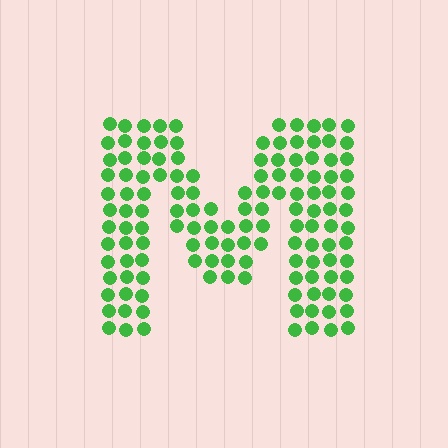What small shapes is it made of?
It is made of small circles.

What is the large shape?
The large shape is the letter M.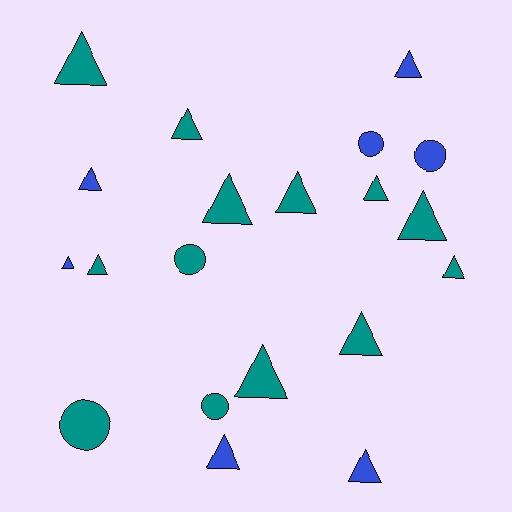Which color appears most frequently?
Teal, with 13 objects.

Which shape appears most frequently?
Triangle, with 15 objects.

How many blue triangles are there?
There are 5 blue triangles.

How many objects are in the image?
There are 20 objects.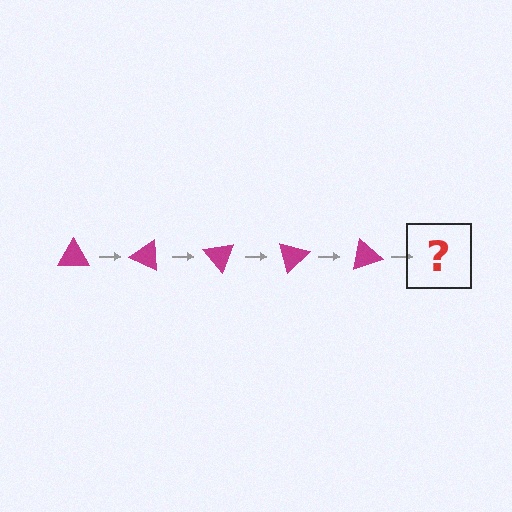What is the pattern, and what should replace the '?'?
The pattern is that the triangle rotates 25 degrees each step. The '?' should be a magenta triangle rotated 125 degrees.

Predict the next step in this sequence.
The next step is a magenta triangle rotated 125 degrees.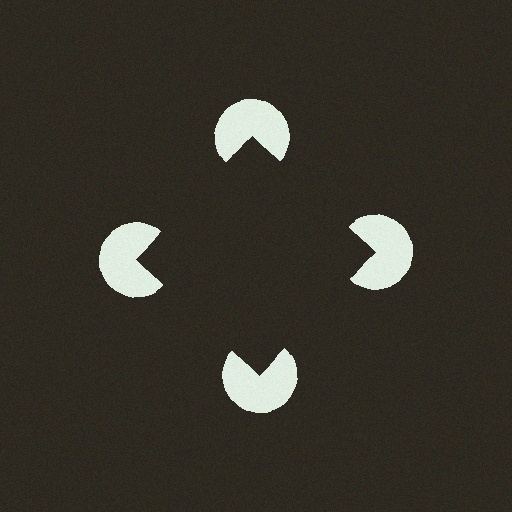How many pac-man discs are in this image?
There are 4 — one at each vertex of the illusory square.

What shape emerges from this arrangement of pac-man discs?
An illusory square — its edges are inferred from the aligned wedge cuts in the pac-man discs, not physically drawn.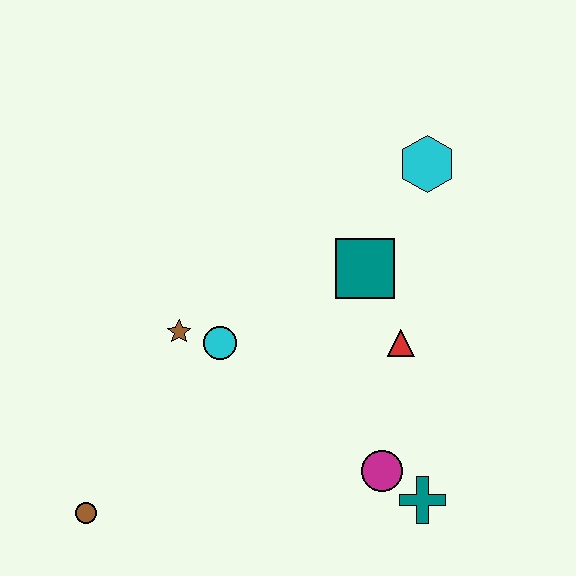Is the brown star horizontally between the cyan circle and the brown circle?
Yes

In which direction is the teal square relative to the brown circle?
The teal square is to the right of the brown circle.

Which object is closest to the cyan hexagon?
The teal square is closest to the cyan hexagon.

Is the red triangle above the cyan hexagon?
No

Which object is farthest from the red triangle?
The brown circle is farthest from the red triangle.